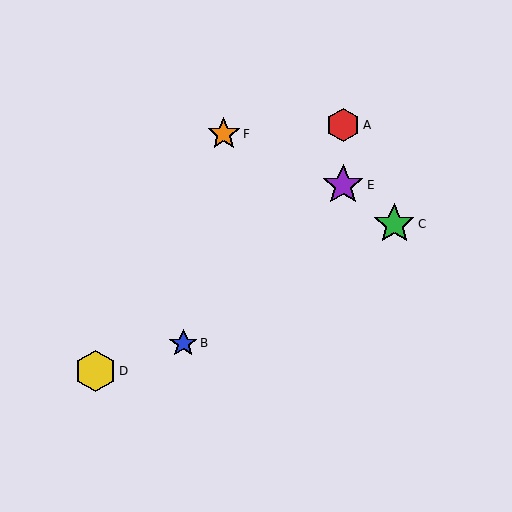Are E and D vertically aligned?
No, E is at x≈343 and D is at x≈95.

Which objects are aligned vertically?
Objects A, E are aligned vertically.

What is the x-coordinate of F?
Object F is at x≈224.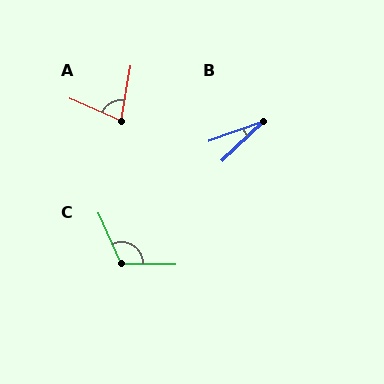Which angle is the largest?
C, at approximately 114 degrees.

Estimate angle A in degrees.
Approximately 76 degrees.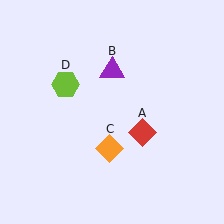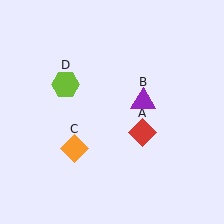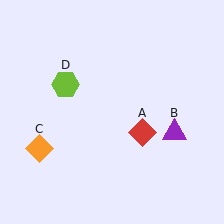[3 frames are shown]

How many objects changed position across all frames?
2 objects changed position: purple triangle (object B), orange diamond (object C).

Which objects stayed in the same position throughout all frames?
Red diamond (object A) and lime hexagon (object D) remained stationary.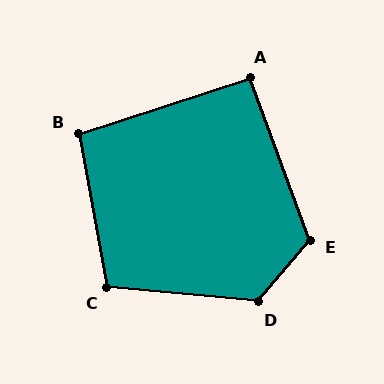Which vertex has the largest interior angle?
D, at approximately 125 degrees.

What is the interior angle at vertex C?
Approximately 106 degrees (obtuse).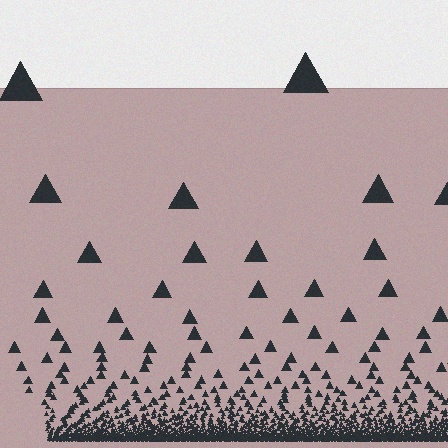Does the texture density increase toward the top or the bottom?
Density increases toward the bottom.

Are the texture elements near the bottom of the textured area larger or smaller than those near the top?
Smaller. The gradient is inverted — elements near the bottom are smaller and denser.